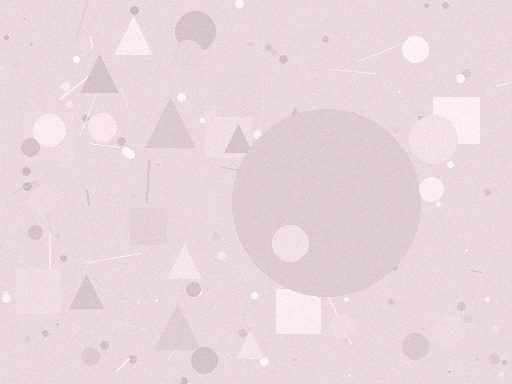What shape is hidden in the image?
A circle is hidden in the image.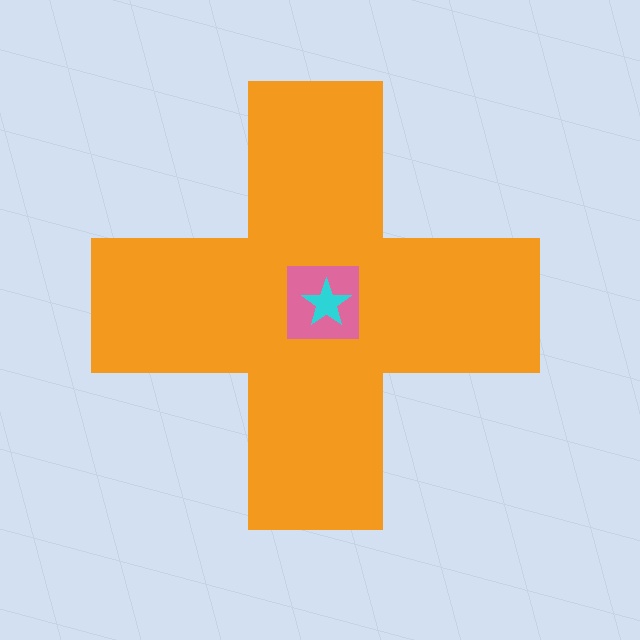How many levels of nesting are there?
3.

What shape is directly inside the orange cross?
The pink square.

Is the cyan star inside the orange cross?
Yes.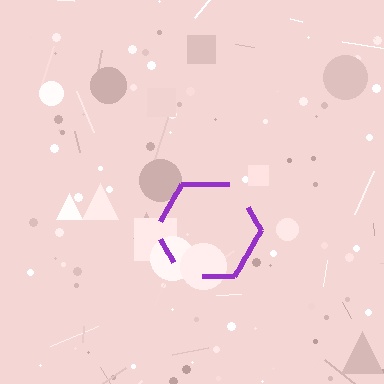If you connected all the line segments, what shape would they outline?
They would outline a hexagon.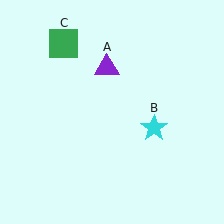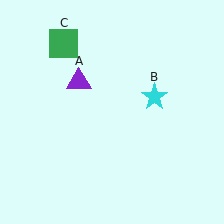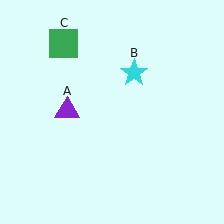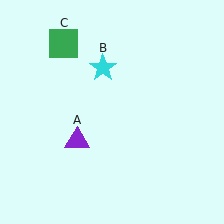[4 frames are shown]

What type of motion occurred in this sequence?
The purple triangle (object A), cyan star (object B) rotated counterclockwise around the center of the scene.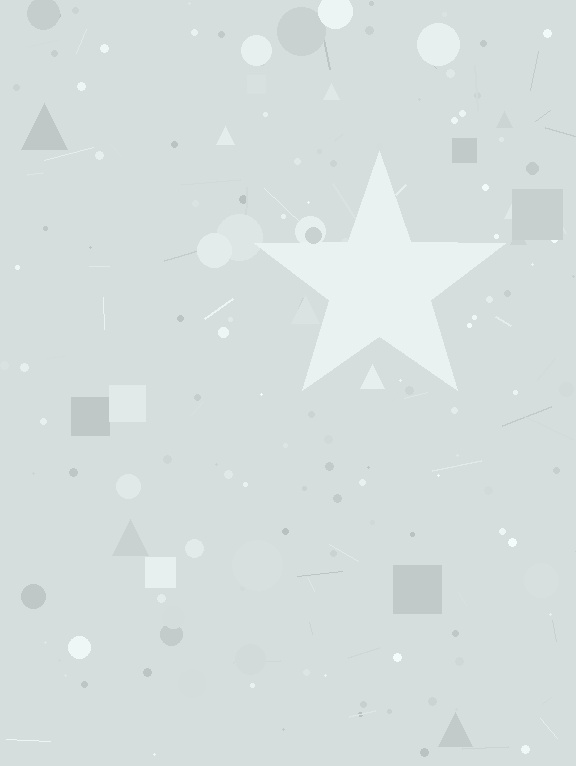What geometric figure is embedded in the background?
A star is embedded in the background.